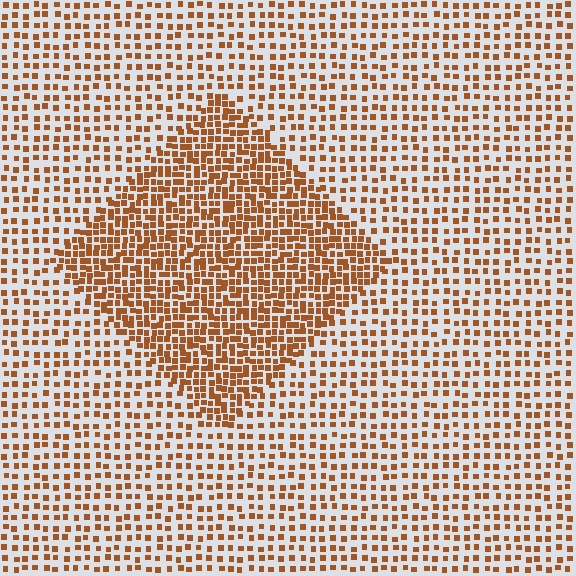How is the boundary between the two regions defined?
The boundary is defined by a change in element density (approximately 2.1x ratio). All elements are the same color, size, and shape.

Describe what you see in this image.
The image contains small brown elements arranged at two different densities. A diamond-shaped region is visible where the elements are more densely packed than the surrounding area.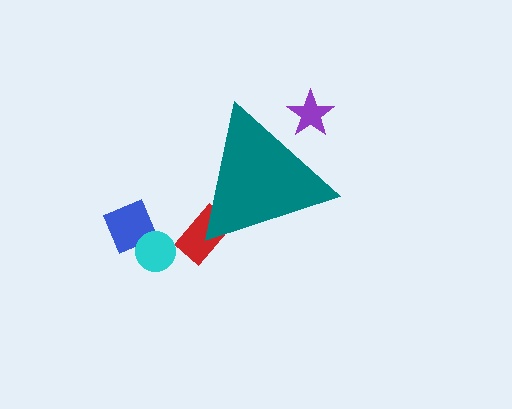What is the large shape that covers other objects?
A teal triangle.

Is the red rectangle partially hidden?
Yes, the red rectangle is partially hidden behind the teal triangle.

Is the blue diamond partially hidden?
No, the blue diamond is fully visible.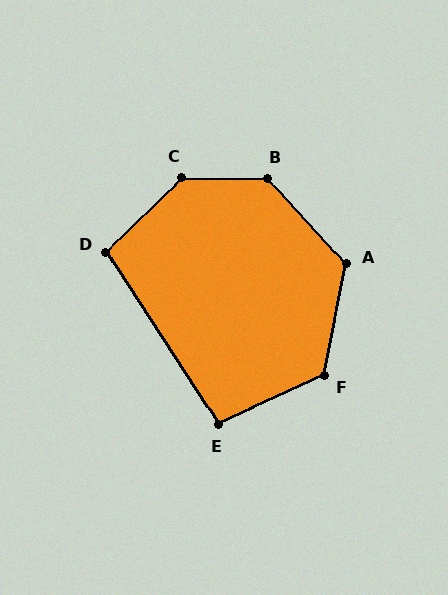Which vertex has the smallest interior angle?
E, at approximately 98 degrees.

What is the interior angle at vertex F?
Approximately 126 degrees (obtuse).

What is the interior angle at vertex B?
Approximately 133 degrees (obtuse).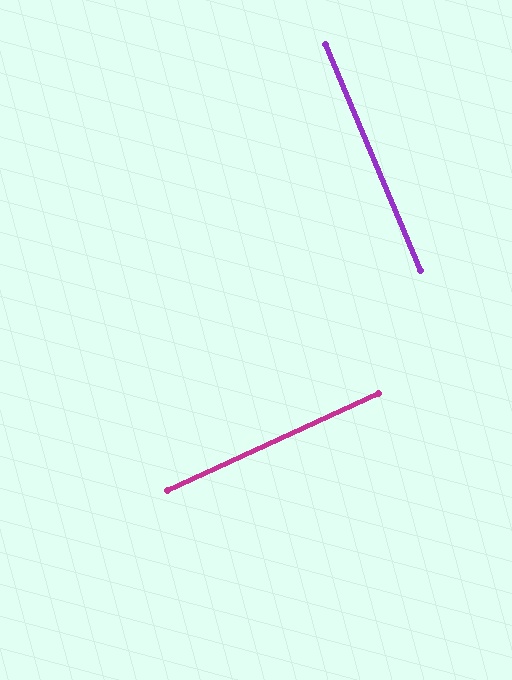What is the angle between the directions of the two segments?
Approximately 88 degrees.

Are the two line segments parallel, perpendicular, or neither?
Perpendicular — they meet at approximately 88°.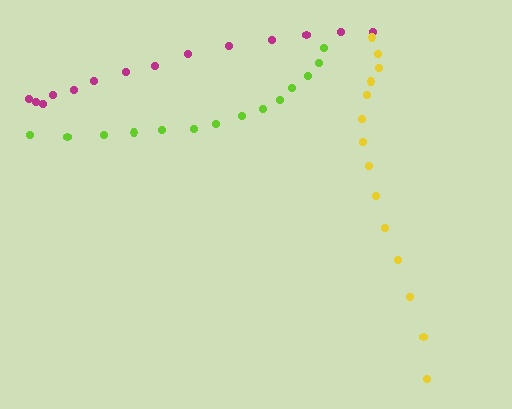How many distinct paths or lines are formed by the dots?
There are 3 distinct paths.